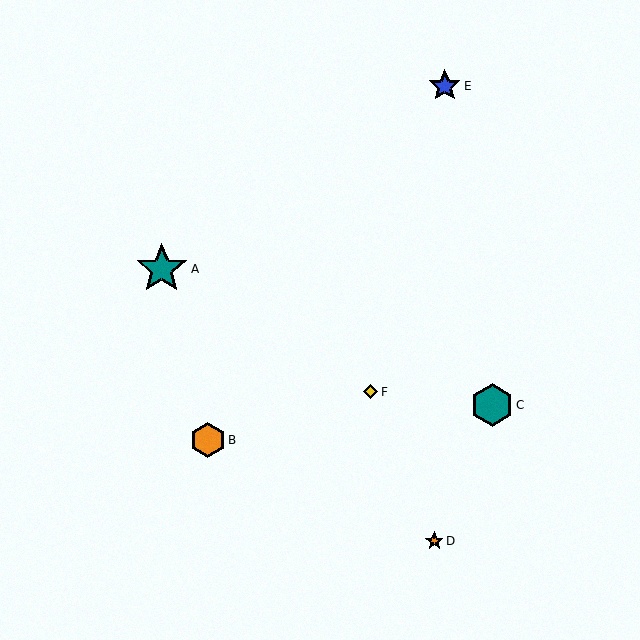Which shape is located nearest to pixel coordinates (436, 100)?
The blue star (labeled E) at (445, 86) is nearest to that location.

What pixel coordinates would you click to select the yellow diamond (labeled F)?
Click at (371, 392) to select the yellow diamond F.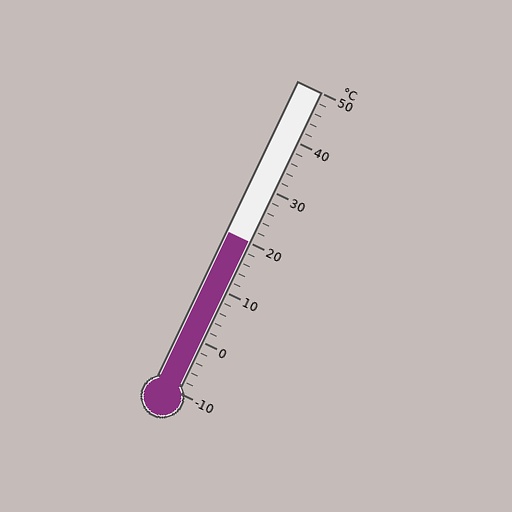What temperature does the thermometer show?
The thermometer shows approximately 20°C.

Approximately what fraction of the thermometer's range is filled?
The thermometer is filled to approximately 50% of its range.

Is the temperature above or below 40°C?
The temperature is below 40°C.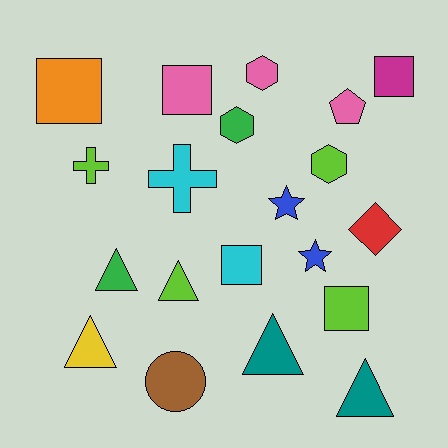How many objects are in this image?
There are 20 objects.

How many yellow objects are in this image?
There is 1 yellow object.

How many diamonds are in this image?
There is 1 diamond.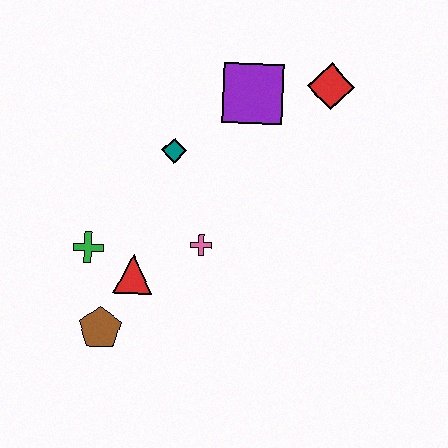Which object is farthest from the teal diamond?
The brown pentagon is farthest from the teal diamond.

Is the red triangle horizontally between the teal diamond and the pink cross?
No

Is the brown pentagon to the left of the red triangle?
Yes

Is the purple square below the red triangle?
No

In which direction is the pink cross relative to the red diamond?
The pink cross is below the red diamond.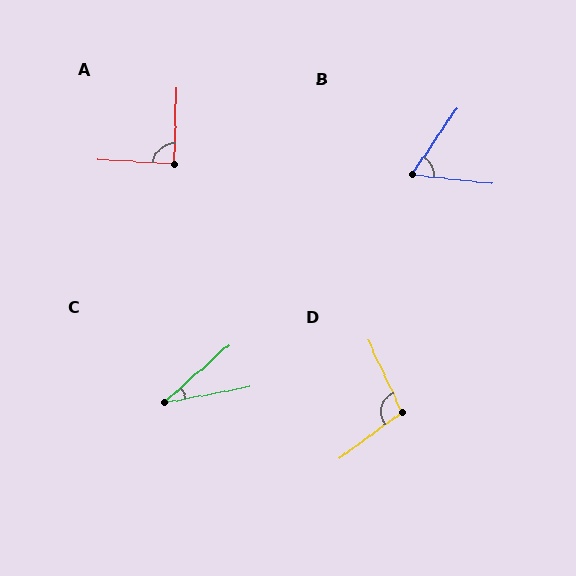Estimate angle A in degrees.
Approximately 89 degrees.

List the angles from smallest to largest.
C (31°), B (62°), A (89°), D (102°).